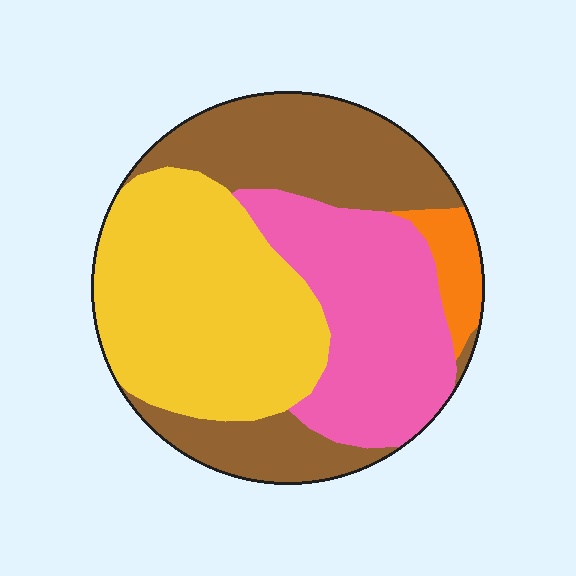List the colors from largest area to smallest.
From largest to smallest: yellow, brown, pink, orange.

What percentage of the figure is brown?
Brown covers about 30% of the figure.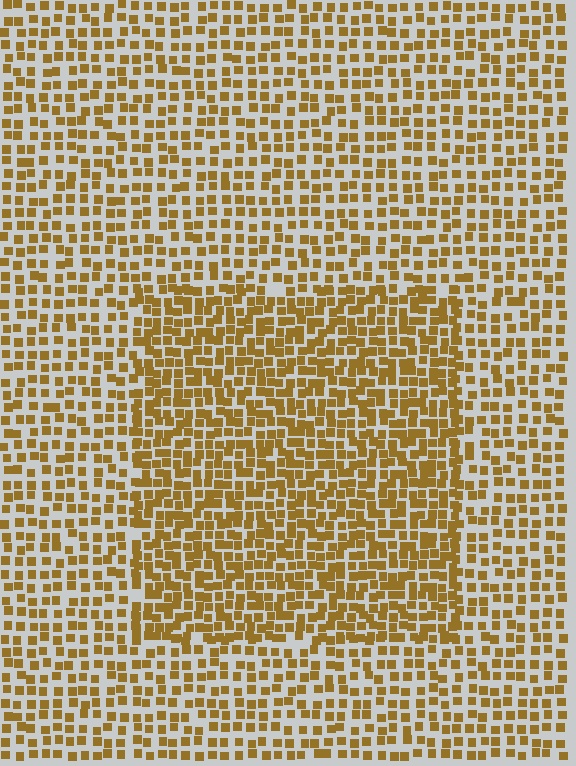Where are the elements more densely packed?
The elements are more densely packed inside the rectangle boundary.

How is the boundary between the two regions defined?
The boundary is defined by a change in element density (approximately 1.6x ratio). All elements are the same color, size, and shape.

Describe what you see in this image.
The image contains small brown elements arranged at two different densities. A rectangle-shaped region is visible where the elements are more densely packed than the surrounding area.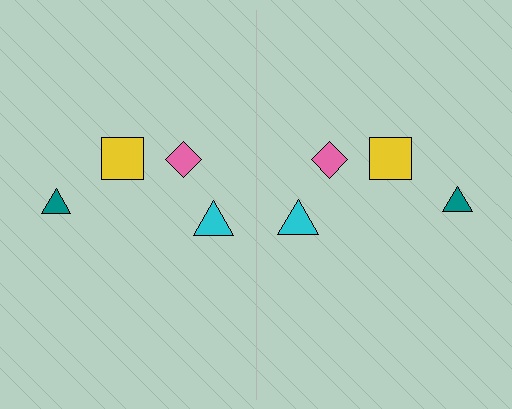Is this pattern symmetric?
Yes, this pattern has bilateral (reflection) symmetry.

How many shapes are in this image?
There are 8 shapes in this image.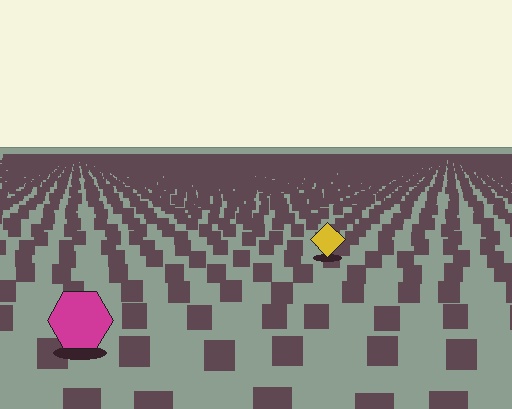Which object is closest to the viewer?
The magenta hexagon is closest. The texture marks near it are larger and more spread out.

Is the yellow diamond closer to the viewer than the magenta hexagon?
No. The magenta hexagon is closer — you can tell from the texture gradient: the ground texture is coarser near it.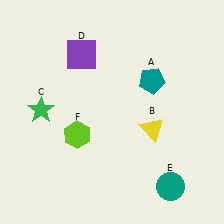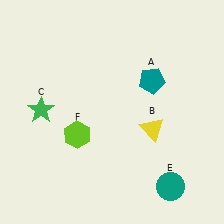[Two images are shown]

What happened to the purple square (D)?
The purple square (D) was removed in Image 2. It was in the top-left area of Image 1.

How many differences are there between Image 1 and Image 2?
There is 1 difference between the two images.